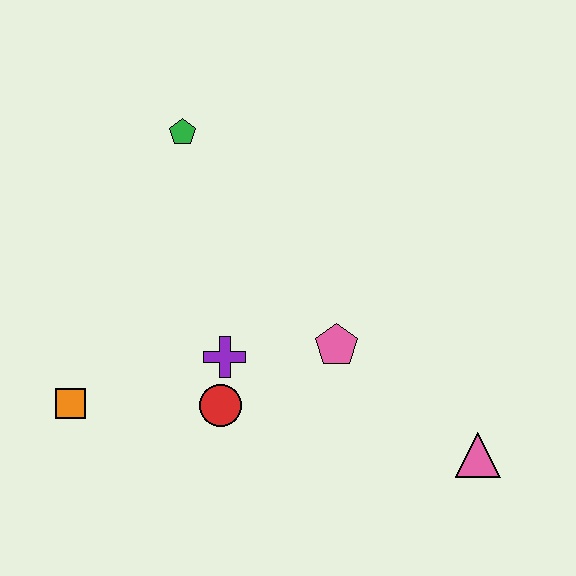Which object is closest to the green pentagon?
The purple cross is closest to the green pentagon.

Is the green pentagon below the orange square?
No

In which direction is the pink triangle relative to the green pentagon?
The pink triangle is below the green pentagon.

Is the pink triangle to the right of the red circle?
Yes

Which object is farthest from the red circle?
The green pentagon is farthest from the red circle.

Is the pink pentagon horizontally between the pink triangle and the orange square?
Yes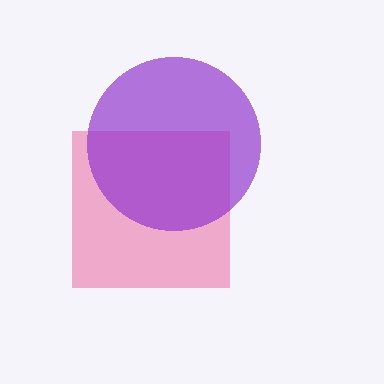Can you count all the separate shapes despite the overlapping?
Yes, there are 2 separate shapes.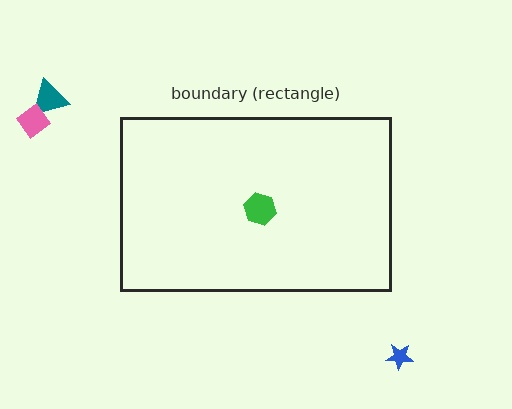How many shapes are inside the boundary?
1 inside, 3 outside.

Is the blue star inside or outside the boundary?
Outside.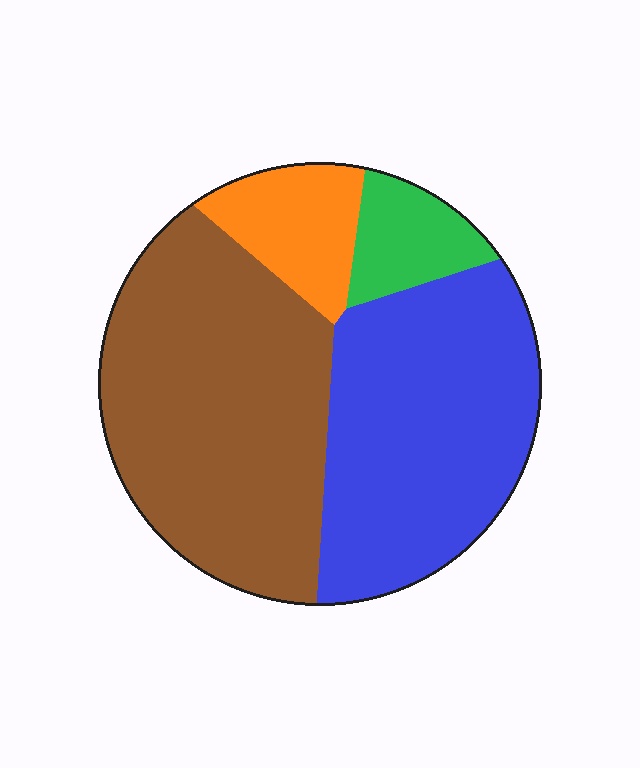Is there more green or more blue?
Blue.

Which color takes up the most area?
Brown, at roughly 45%.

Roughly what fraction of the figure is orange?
Orange covers roughly 10% of the figure.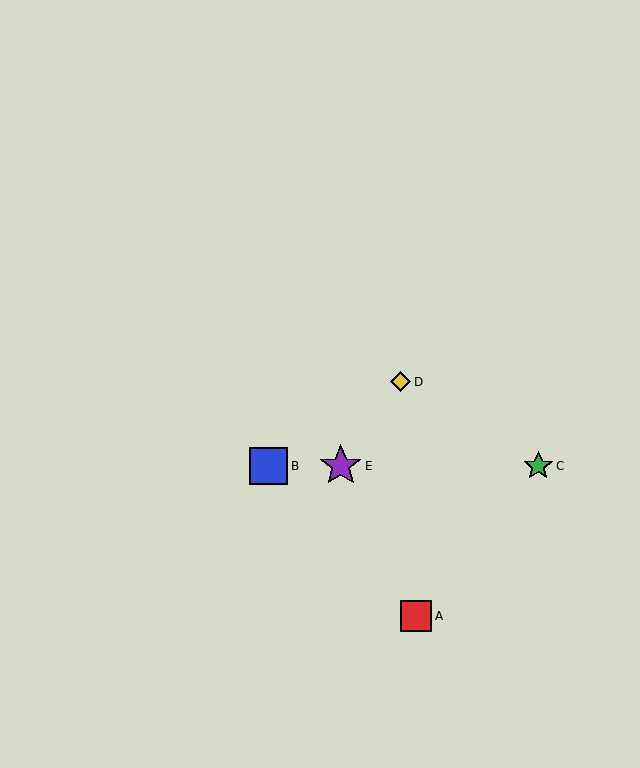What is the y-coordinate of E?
Object E is at y≈466.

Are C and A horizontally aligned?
No, C is at y≈466 and A is at y≈616.